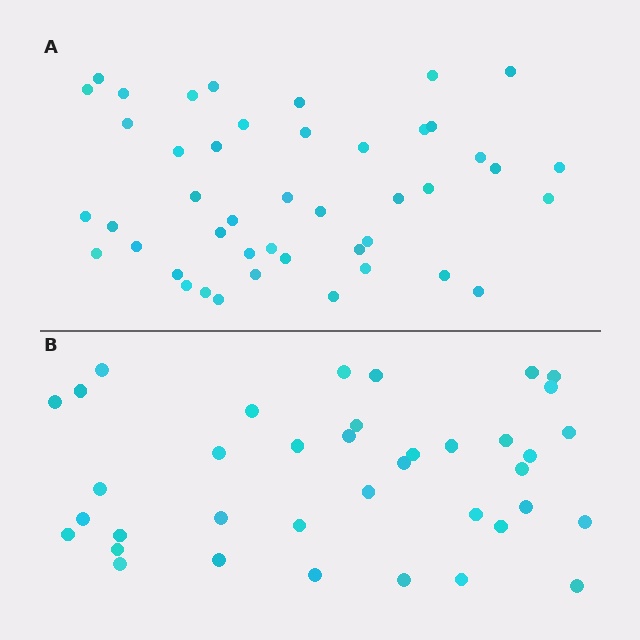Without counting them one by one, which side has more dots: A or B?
Region A (the top region) has more dots.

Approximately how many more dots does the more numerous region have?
Region A has roughly 8 or so more dots than region B.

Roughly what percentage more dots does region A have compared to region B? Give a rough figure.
About 20% more.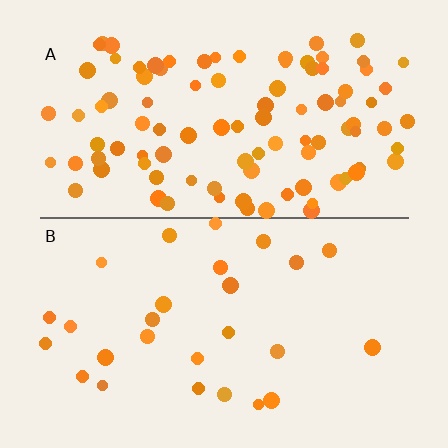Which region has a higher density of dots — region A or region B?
A (the top).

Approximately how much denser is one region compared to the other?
Approximately 3.7× — region A over region B.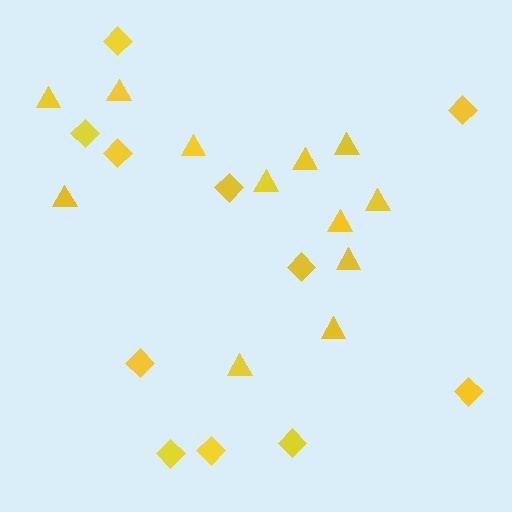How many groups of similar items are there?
There are 2 groups: one group of diamonds (11) and one group of triangles (12).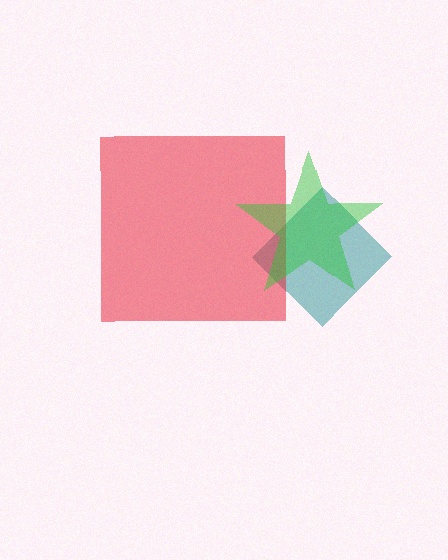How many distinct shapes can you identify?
There are 3 distinct shapes: a teal diamond, a red square, a green star.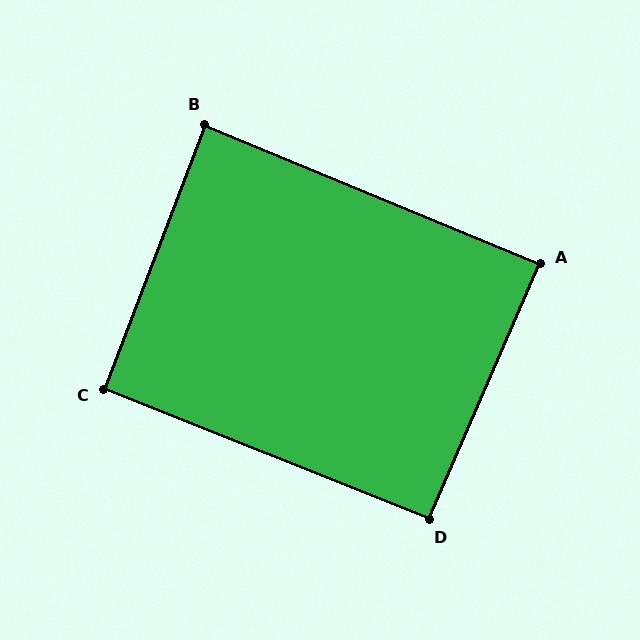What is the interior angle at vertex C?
Approximately 91 degrees (approximately right).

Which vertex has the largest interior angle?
D, at approximately 92 degrees.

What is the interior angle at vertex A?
Approximately 89 degrees (approximately right).